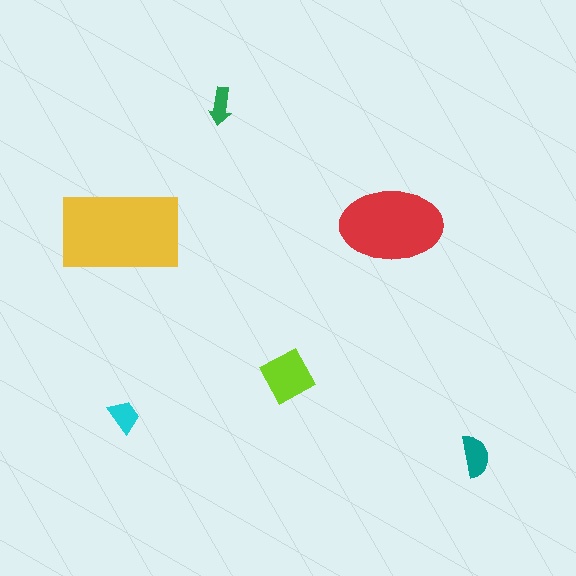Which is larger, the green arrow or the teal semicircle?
The teal semicircle.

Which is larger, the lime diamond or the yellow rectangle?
The yellow rectangle.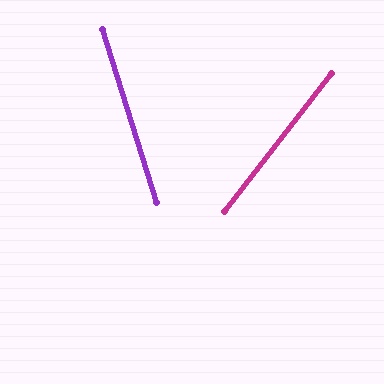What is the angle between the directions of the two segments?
Approximately 55 degrees.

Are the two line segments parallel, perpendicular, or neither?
Neither parallel nor perpendicular — they differ by about 55°.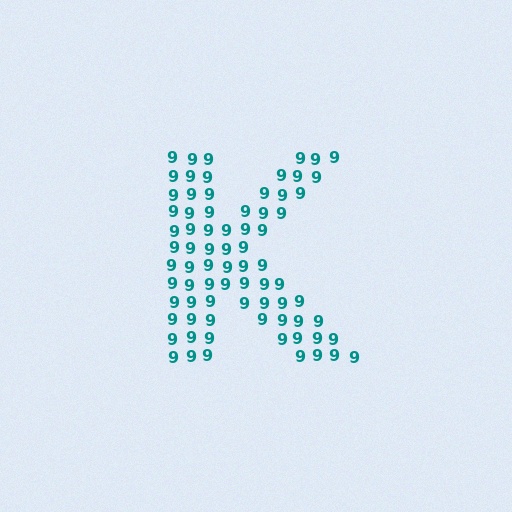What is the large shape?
The large shape is the letter K.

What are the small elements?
The small elements are digit 9's.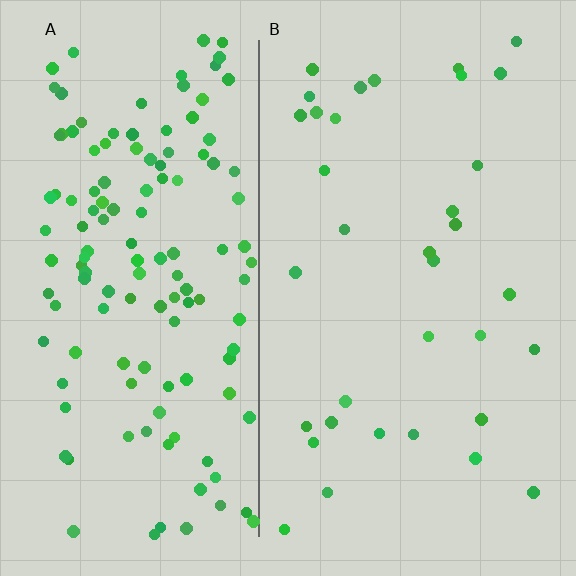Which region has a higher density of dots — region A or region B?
A (the left).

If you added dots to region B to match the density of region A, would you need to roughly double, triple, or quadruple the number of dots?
Approximately quadruple.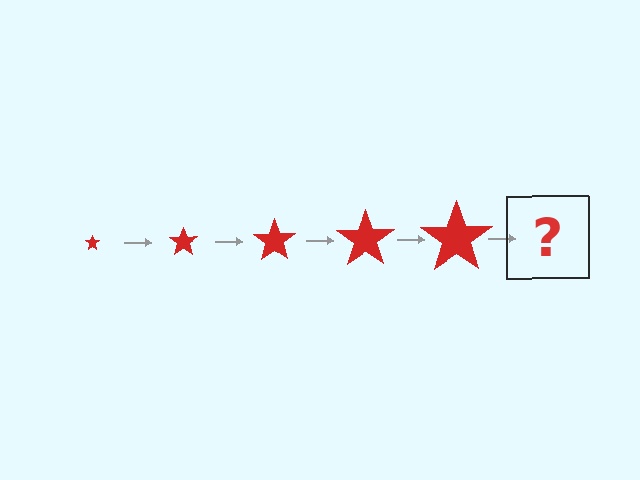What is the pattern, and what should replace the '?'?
The pattern is that the star gets progressively larger each step. The '?' should be a red star, larger than the previous one.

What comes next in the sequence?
The next element should be a red star, larger than the previous one.